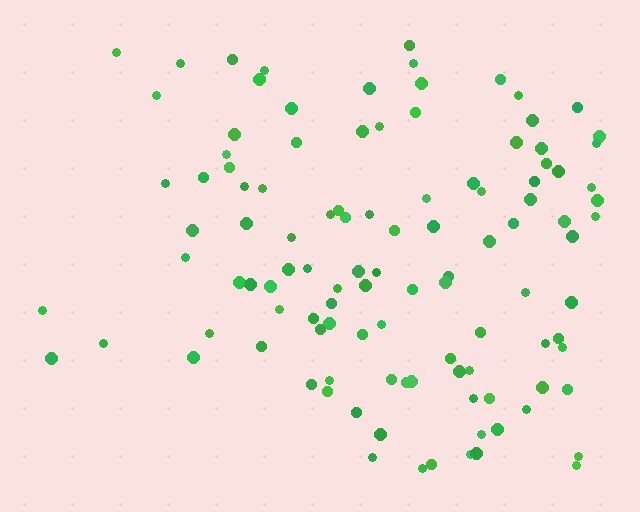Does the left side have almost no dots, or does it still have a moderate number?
Still a moderate number, just noticeably fewer than the right.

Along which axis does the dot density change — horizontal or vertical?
Horizontal.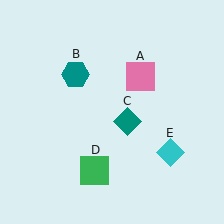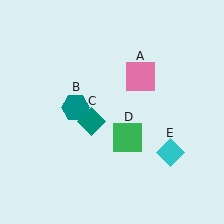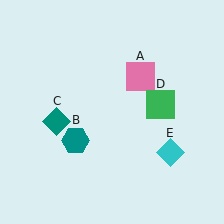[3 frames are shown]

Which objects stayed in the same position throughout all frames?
Pink square (object A) and cyan diamond (object E) remained stationary.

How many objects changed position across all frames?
3 objects changed position: teal hexagon (object B), teal diamond (object C), green square (object D).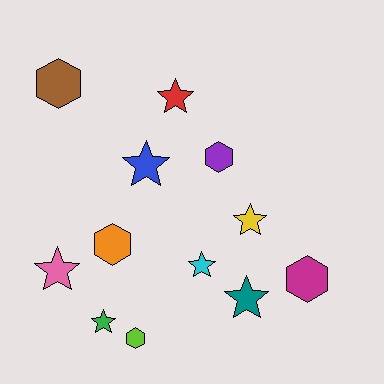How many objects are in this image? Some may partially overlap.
There are 12 objects.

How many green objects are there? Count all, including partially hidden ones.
There is 1 green object.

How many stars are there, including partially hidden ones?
There are 7 stars.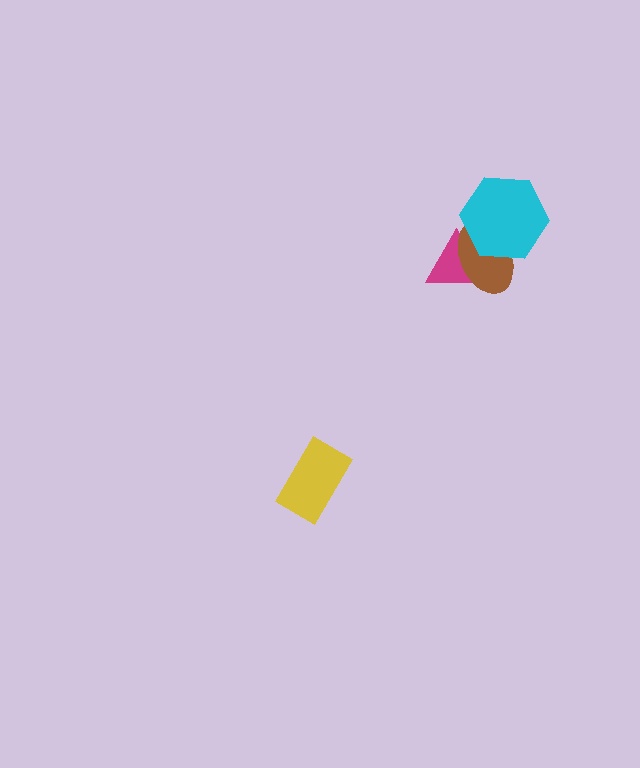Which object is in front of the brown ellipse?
The cyan hexagon is in front of the brown ellipse.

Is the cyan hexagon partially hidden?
No, no other shape covers it.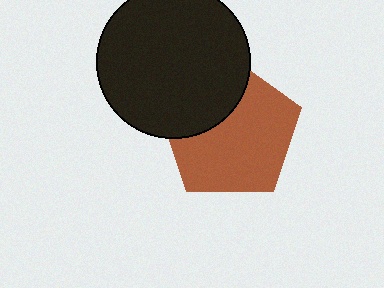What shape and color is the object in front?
The object in front is a black circle.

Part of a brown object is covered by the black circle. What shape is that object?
It is a pentagon.